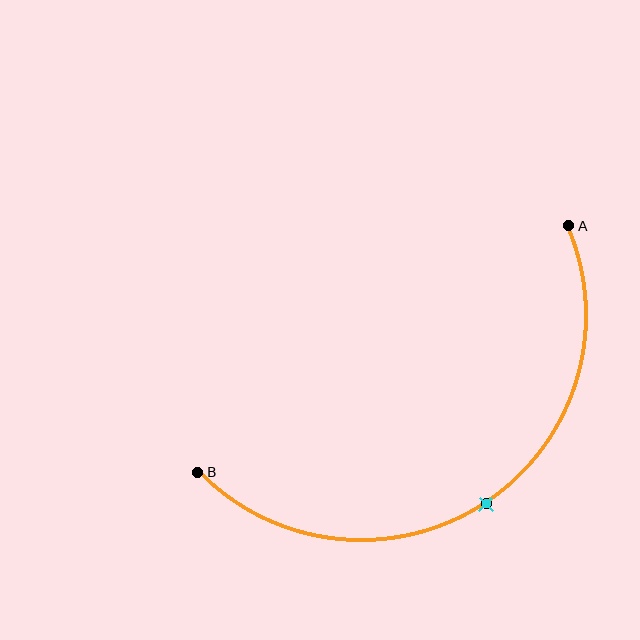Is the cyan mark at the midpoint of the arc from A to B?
Yes. The cyan mark lies on the arc at equal arc-length from both A and B — it is the arc midpoint.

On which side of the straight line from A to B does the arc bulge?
The arc bulges below the straight line connecting A and B.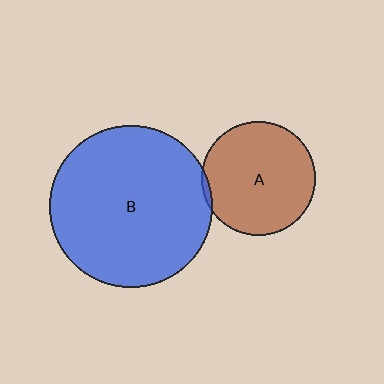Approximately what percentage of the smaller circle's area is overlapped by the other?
Approximately 5%.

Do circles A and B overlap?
Yes.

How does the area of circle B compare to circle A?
Approximately 2.0 times.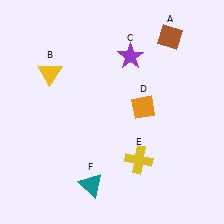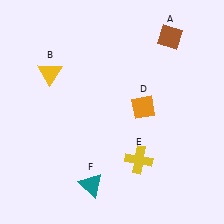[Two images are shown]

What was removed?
The purple star (C) was removed in Image 2.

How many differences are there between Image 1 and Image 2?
There is 1 difference between the two images.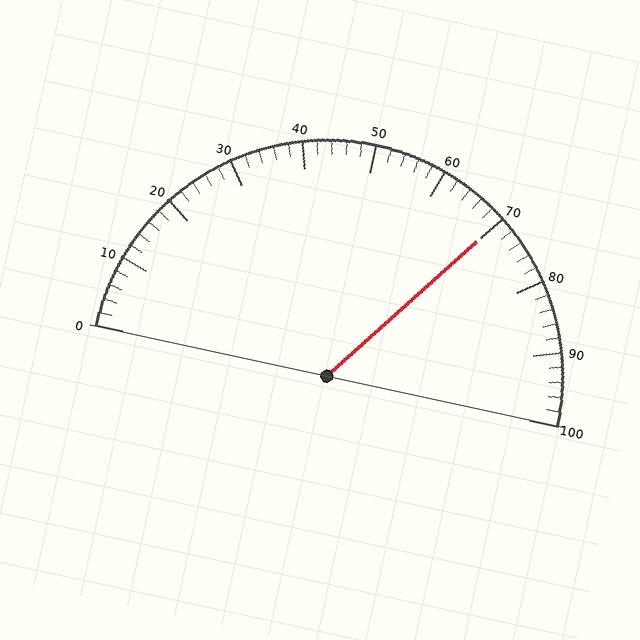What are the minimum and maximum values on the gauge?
The gauge ranges from 0 to 100.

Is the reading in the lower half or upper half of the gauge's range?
The reading is in the upper half of the range (0 to 100).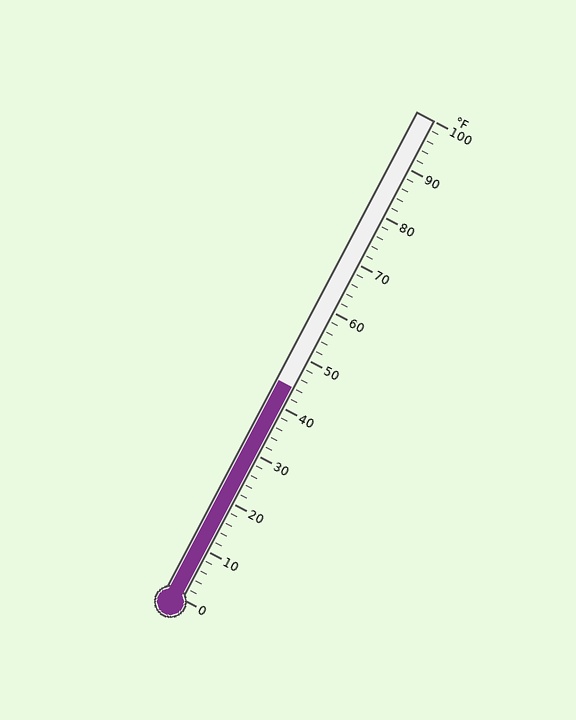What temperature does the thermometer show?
The thermometer shows approximately 44°F.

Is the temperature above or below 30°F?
The temperature is above 30°F.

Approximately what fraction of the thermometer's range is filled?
The thermometer is filled to approximately 45% of its range.